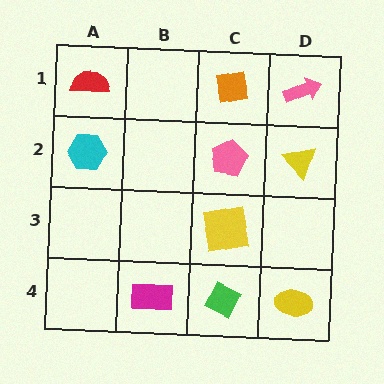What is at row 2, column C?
A pink pentagon.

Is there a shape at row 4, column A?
No, that cell is empty.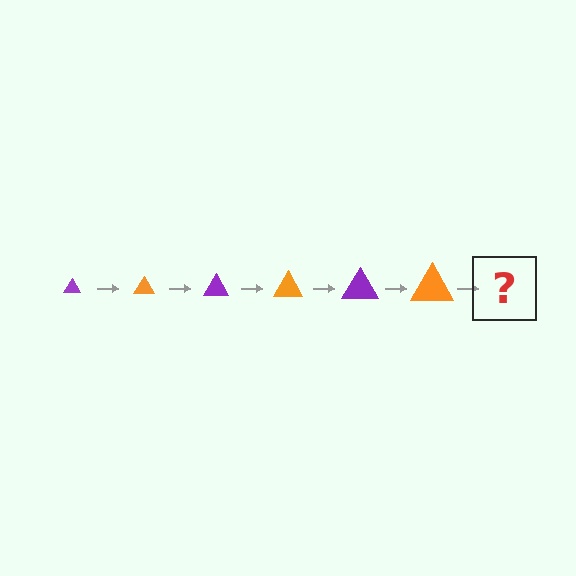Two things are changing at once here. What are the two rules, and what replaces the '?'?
The two rules are that the triangle grows larger each step and the color cycles through purple and orange. The '?' should be a purple triangle, larger than the previous one.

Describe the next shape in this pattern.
It should be a purple triangle, larger than the previous one.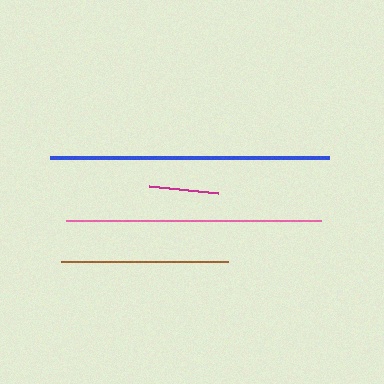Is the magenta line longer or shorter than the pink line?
The pink line is longer than the magenta line.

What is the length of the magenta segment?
The magenta segment is approximately 69 pixels long.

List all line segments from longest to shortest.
From longest to shortest: blue, pink, brown, magenta.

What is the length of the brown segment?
The brown segment is approximately 167 pixels long.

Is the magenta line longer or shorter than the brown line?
The brown line is longer than the magenta line.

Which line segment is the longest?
The blue line is the longest at approximately 279 pixels.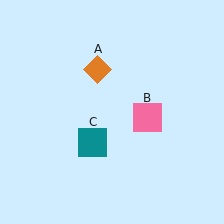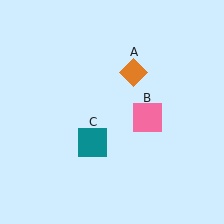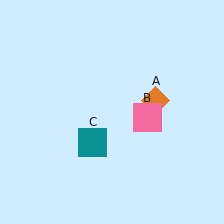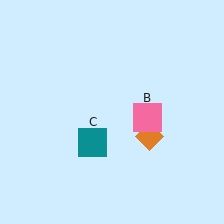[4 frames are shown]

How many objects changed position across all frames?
1 object changed position: orange diamond (object A).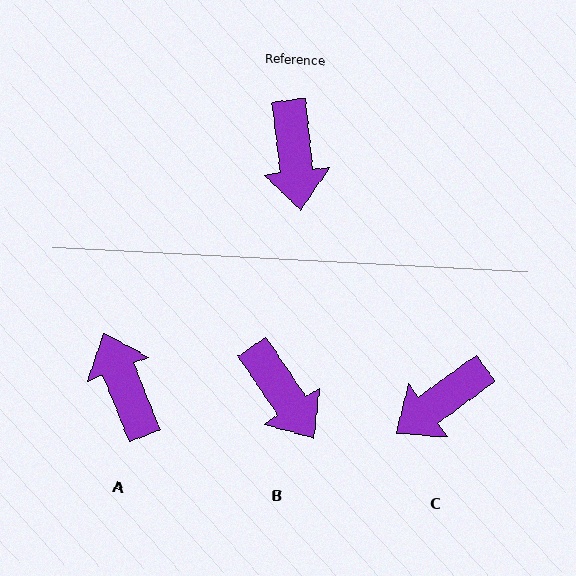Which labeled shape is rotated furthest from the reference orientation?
A, about 165 degrees away.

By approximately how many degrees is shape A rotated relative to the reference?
Approximately 165 degrees clockwise.